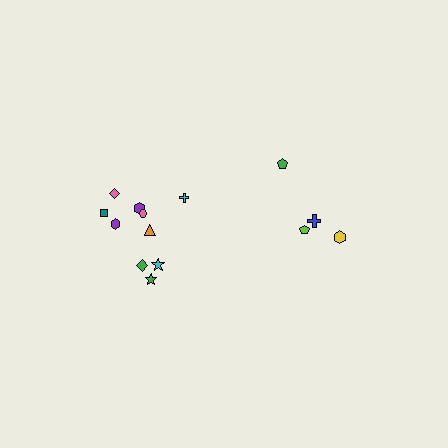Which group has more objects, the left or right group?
The left group.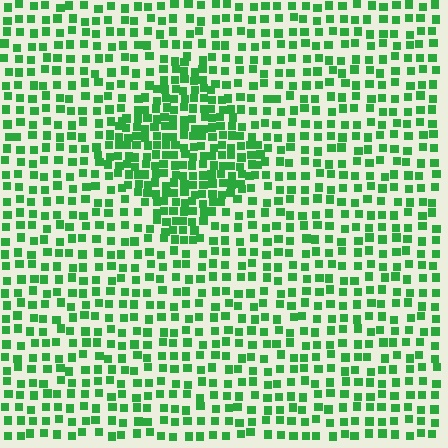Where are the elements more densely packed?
The elements are more densely packed inside the diamond boundary.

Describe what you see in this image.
The image contains small green elements arranged at two different densities. A diamond-shaped region is visible where the elements are more densely packed than the surrounding area.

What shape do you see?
I see a diamond.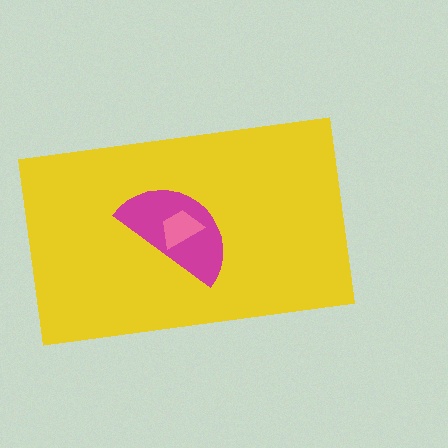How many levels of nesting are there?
3.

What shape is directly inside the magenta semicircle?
The pink trapezoid.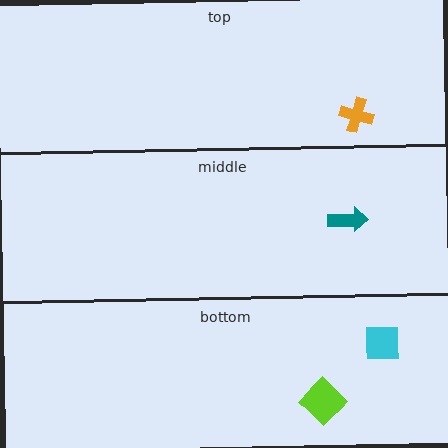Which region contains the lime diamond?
The bottom region.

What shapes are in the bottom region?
The cyan square, the lime diamond.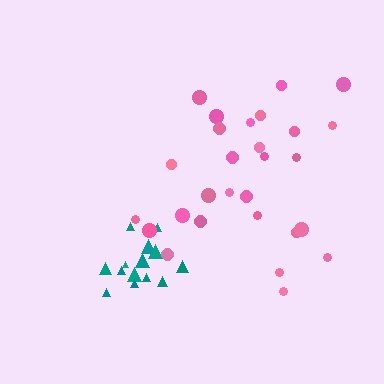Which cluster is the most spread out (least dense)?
Pink.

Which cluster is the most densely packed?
Teal.